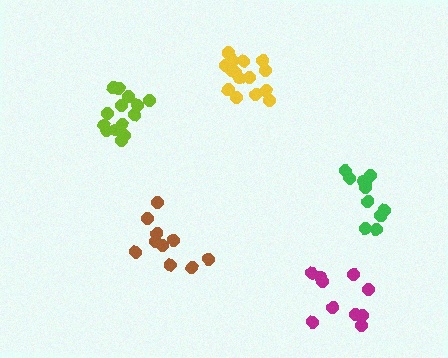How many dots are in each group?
Group 1: 11 dots, Group 2: 10 dots, Group 3: 14 dots, Group 4: 10 dots, Group 5: 16 dots (61 total).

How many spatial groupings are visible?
There are 5 spatial groupings.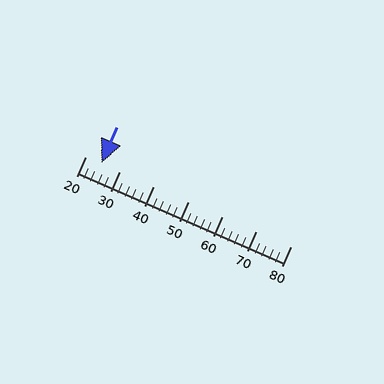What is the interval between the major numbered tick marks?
The major tick marks are spaced 10 units apart.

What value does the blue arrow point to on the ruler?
The blue arrow points to approximately 25.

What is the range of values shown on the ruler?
The ruler shows values from 20 to 80.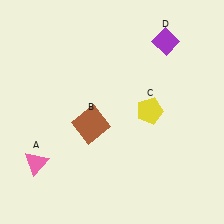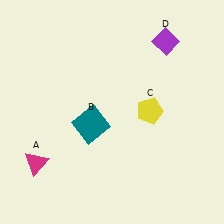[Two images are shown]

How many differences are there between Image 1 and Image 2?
There are 2 differences between the two images.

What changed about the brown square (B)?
In Image 1, B is brown. In Image 2, it changed to teal.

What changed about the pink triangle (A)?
In Image 1, A is pink. In Image 2, it changed to magenta.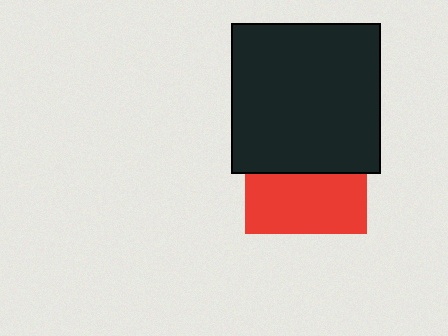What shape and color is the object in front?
The object in front is a black square.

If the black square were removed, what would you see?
You would see the complete red square.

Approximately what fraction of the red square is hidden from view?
Roughly 51% of the red square is hidden behind the black square.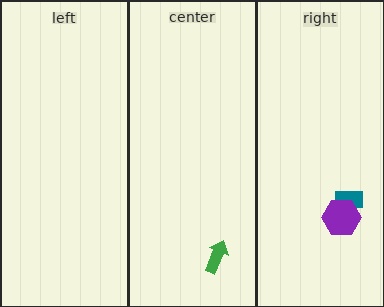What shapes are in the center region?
The green arrow.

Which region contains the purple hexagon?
The right region.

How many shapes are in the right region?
2.